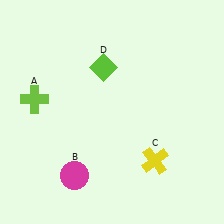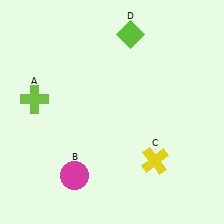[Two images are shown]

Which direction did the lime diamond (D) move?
The lime diamond (D) moved up.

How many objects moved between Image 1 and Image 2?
1 object moved between the two images.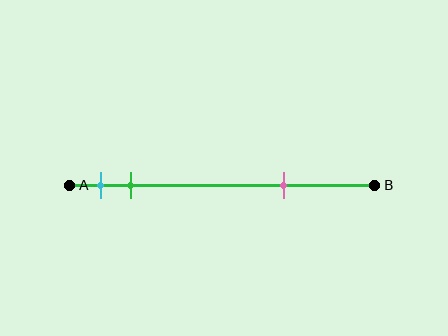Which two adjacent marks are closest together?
The cyan and green marks are the closest adjacent pair.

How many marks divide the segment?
There are 3 marks dividing the segment.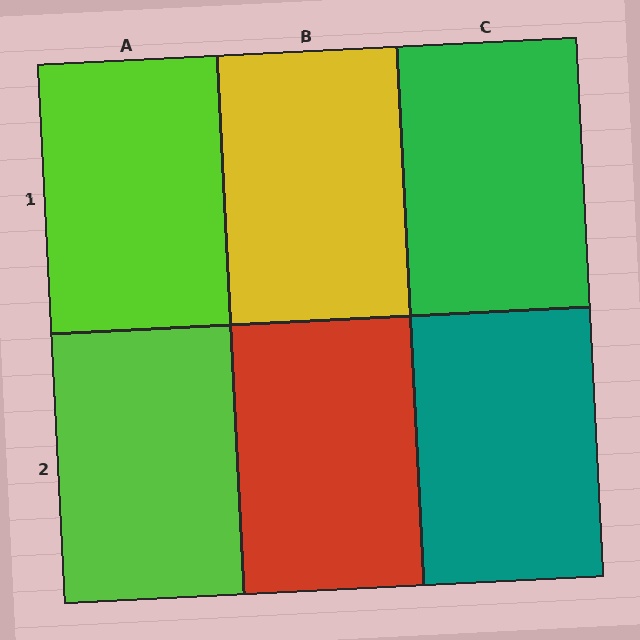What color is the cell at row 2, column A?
Lime.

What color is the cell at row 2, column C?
Teal.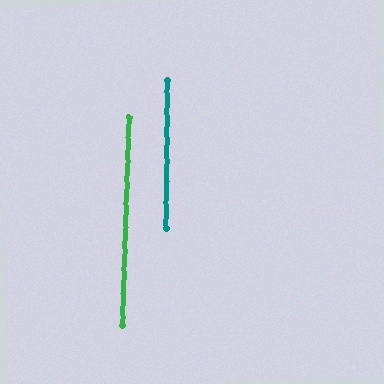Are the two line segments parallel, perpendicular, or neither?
Parallel — their directions differ by only 1.7°.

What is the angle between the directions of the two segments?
Approximately 2 degrees.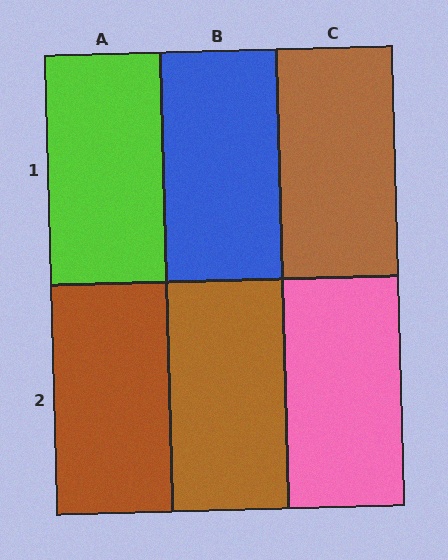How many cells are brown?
3 cells are brown.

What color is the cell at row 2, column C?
Pink.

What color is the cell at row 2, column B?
Brown.